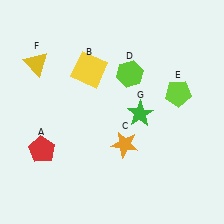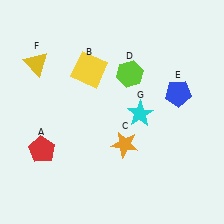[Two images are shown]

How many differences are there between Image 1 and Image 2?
There are 2 differences between the two images.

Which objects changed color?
E changed from lime to blue. G changed from green to cyan.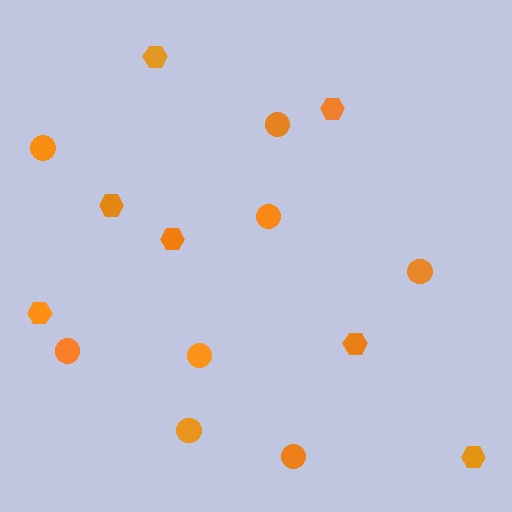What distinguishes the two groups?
There are 2 groups: one group of hexagons (7) and one group of circles (8).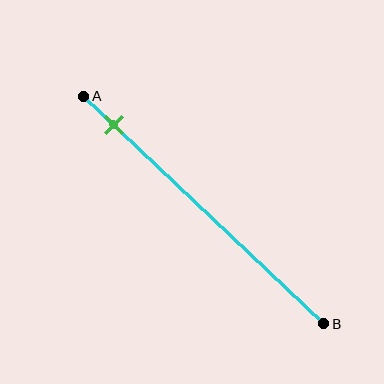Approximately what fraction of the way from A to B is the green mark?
The green mark is approximately 15% of the way from A to B.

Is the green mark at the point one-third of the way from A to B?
No, the mark is at about 15% from A, not at the 33% one-third point.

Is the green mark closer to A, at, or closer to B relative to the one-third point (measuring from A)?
The green mark is closer to point A than the one-third point of segment AB.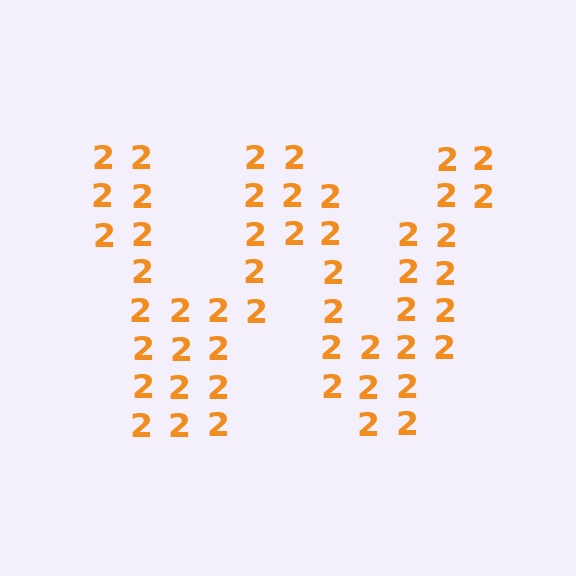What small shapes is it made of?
It is made of small digit 2's.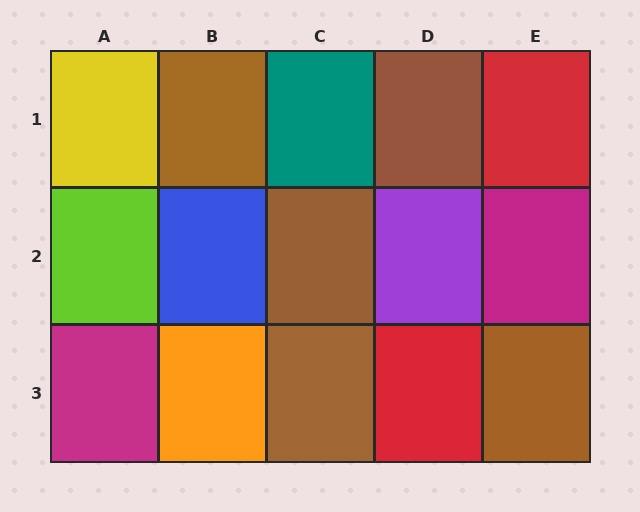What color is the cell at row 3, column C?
Brown.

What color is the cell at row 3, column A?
Magenta.